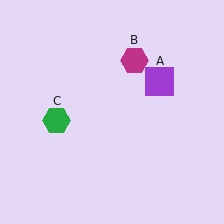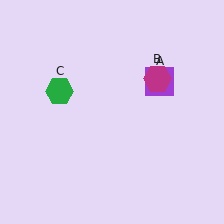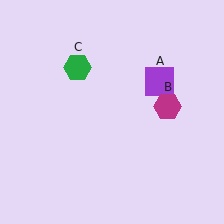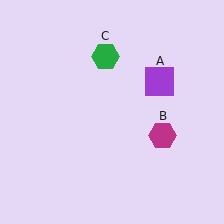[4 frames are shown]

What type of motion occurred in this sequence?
The magenta hexagon (object B), green hexagon (object C) rotated clockwise around the center of the scene.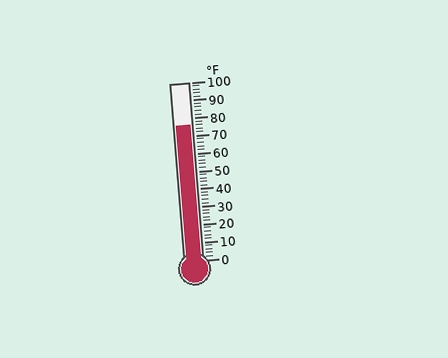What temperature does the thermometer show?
The thermometer shows approximately 76°F.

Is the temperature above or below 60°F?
The temperature is above 60°F.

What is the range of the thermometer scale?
The thermometer scale ranges from 0°F to 100°F.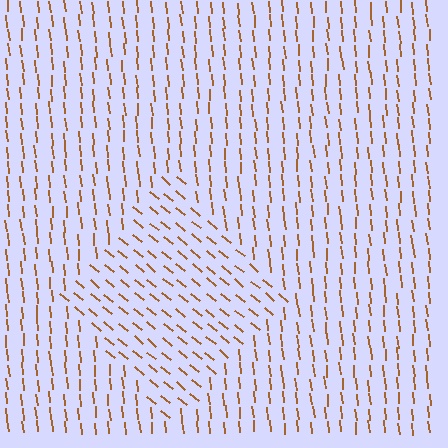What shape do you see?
I see a diamond.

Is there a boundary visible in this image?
Yes, there is a texture boundary formed by a change in line orientation.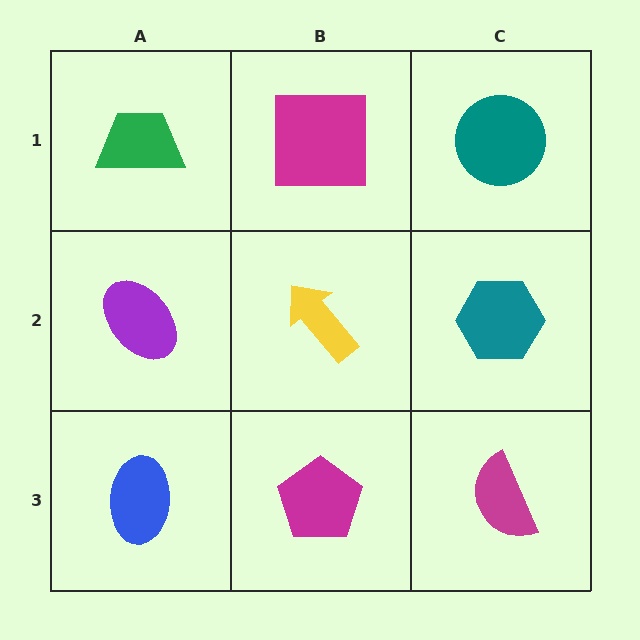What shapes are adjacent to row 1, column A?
A purple ellipse (row 2, column A), a magenta square (row 1, column B).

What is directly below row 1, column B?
A yellow arrow.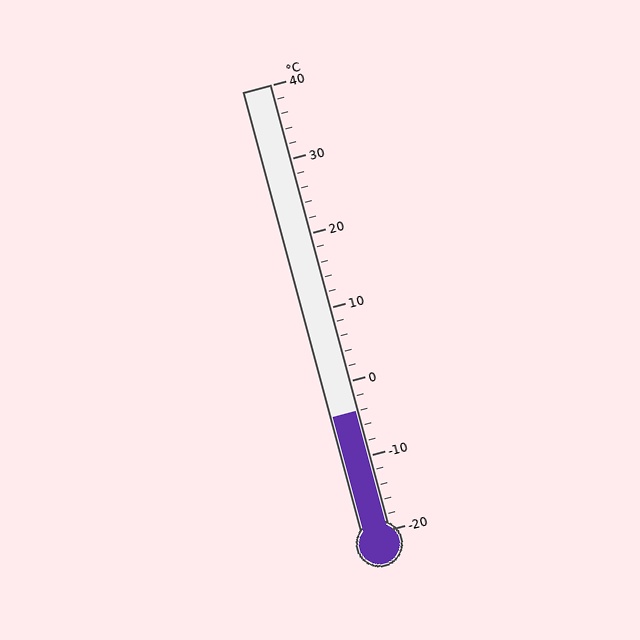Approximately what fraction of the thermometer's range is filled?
The thermometer is filled to approximately 25% of its range.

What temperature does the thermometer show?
The thermometer shows approximately -4°C.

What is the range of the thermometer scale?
The thermometer scale ranges from -20°C to 40°C.